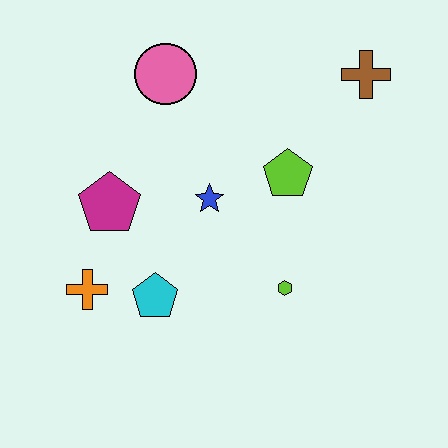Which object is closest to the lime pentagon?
The blue star is closest to the lime pentagon.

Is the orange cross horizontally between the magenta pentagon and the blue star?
No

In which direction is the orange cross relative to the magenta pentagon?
The orange cross is below the magenta pentagon.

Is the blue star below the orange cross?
No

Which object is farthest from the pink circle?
The lime hexagon is farthest from the pink circle.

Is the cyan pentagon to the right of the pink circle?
No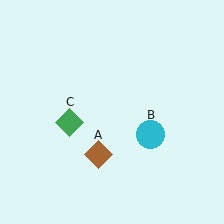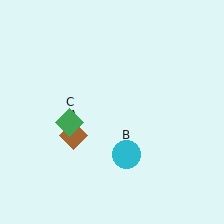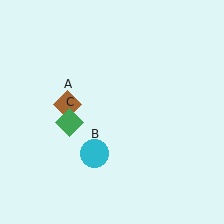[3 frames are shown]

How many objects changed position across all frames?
2 objects changed position: brown diamond (object A), cyan circle (object B).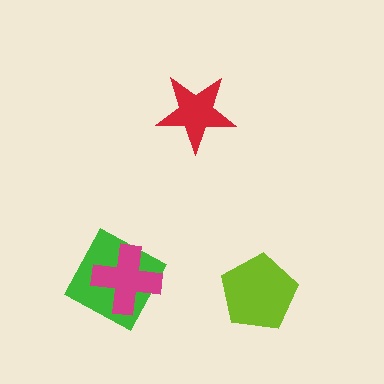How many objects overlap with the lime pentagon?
0 objects overlap with the lime pentagon.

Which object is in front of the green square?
The magenta cross is in front of the green square.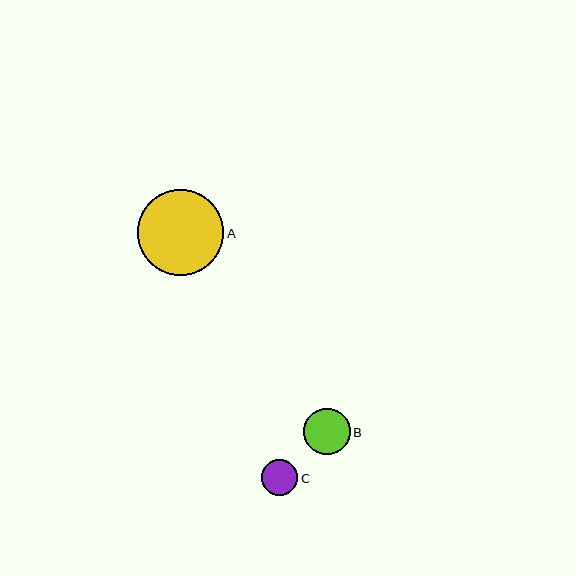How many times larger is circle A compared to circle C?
Circle A is approximately 2.4 times the size of circle C.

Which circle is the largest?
Circle A is the largest with a size of approximately 86 pixels.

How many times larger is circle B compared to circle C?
Circle B is approximately 1.3 times the size of circle C.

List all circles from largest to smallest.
From largest to smallest: A, B, C.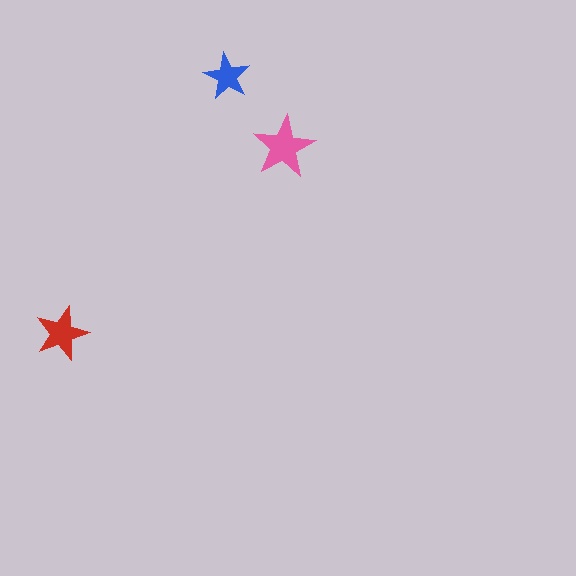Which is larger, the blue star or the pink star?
The pink one.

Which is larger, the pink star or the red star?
The pink one.